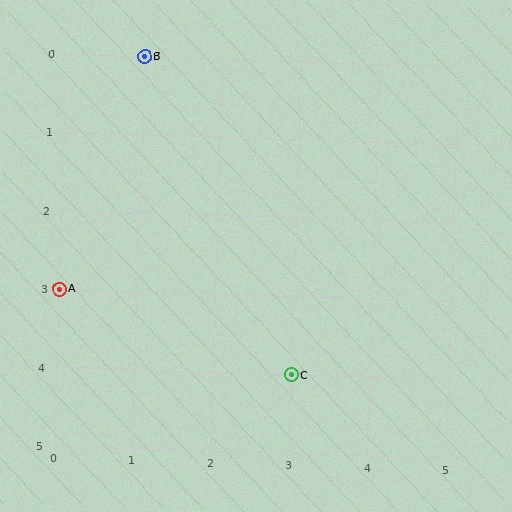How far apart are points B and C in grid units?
Points B and C are 2 columns and 4 rows apart (about 4.5 grid units diagonally).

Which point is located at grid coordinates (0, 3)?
Point A is at (0, 3).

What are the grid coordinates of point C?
Point C is at grid coordinates (3, 4).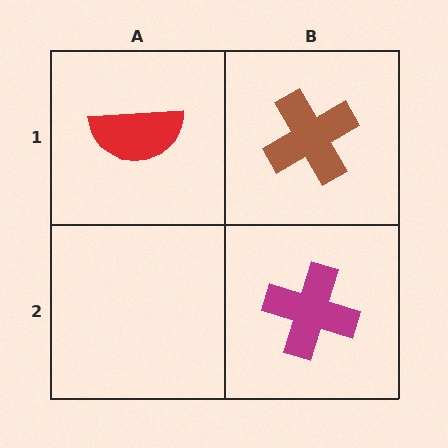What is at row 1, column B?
A brown cross.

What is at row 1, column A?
A red semicircle.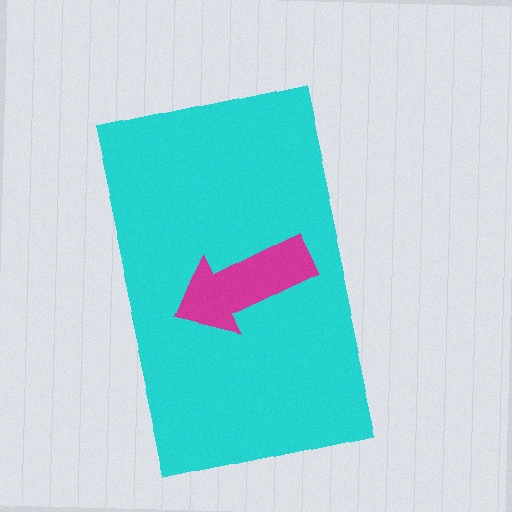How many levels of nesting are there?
2.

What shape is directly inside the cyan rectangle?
The magenta arrow.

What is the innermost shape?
The magenta arrow.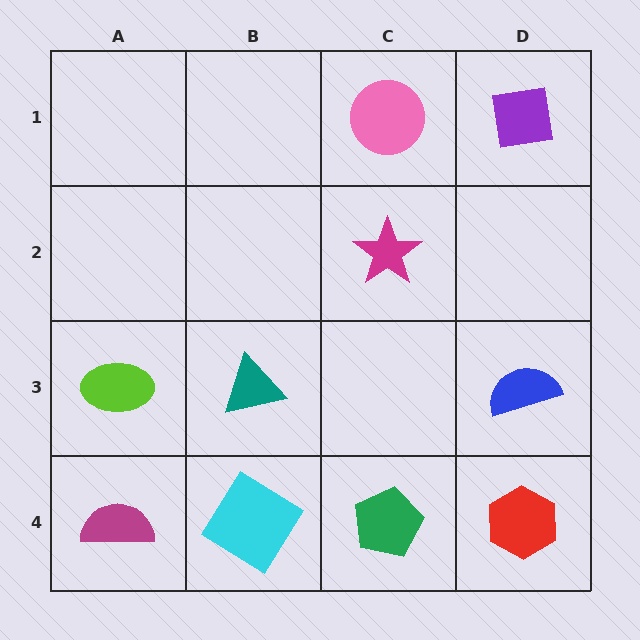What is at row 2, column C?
A magenta star.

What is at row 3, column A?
A lime ellipse.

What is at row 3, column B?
A teal triangle.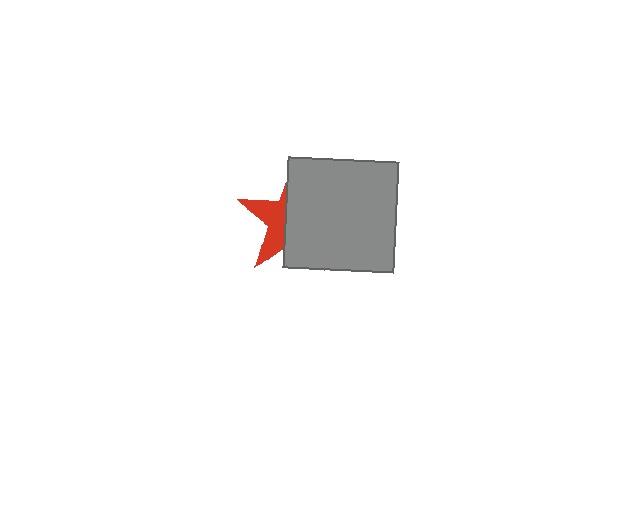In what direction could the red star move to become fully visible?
The red star could move left. That would shift it out from behind the gray square entirely.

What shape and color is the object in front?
The object in front is a gray square.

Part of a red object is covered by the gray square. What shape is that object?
It is a star.